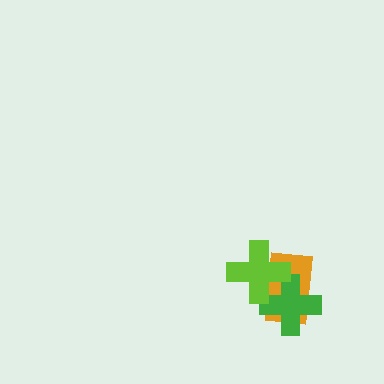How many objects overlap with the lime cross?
2 objects overlap with the lime cross.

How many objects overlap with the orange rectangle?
2 objects overlap with the orange rectangle.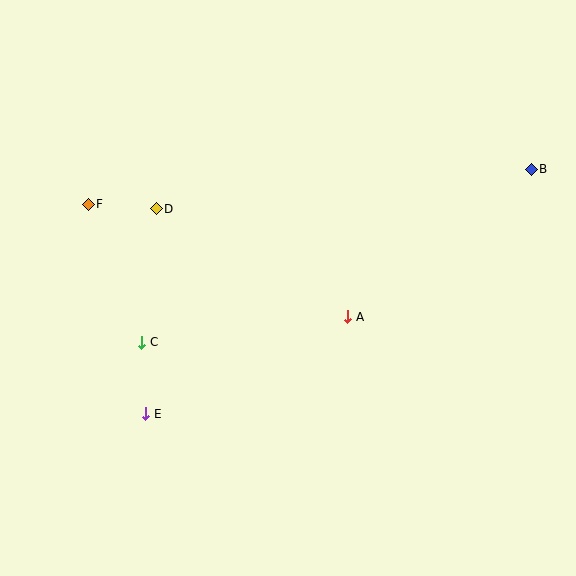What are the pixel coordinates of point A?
Point A is at (348, 317).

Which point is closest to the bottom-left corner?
Point E is closest to the bottom-left corner.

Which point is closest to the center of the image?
Point A at (348, 317) is closest to the center.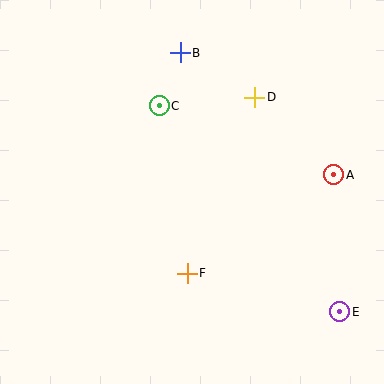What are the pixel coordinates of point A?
Point A is at (334, 175).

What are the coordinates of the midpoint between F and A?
The midpoint between F and A is at (261, 224).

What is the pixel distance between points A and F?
The distance between A and F is 176 pixels.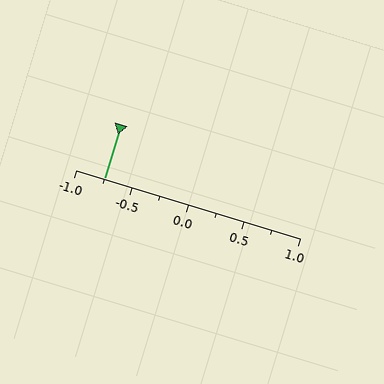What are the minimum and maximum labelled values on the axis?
The axis runs from -1.0 to 1.0.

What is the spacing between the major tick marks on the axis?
The major ticks are spaced 0.5 apart.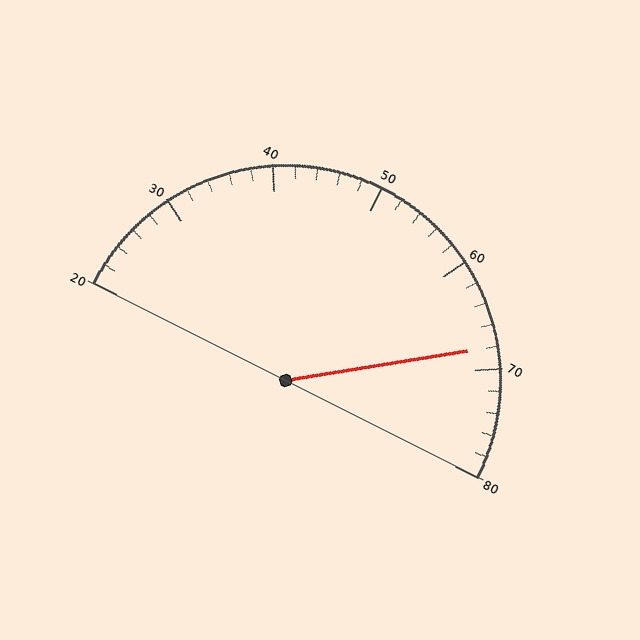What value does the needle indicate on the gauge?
The needle indicates approximately 68.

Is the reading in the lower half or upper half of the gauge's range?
The reading is in the upper half of the range (20 to 80).